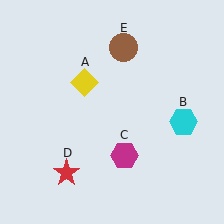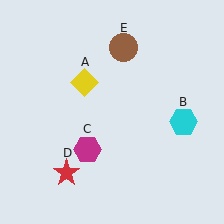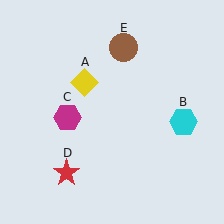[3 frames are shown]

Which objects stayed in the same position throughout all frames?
Yellow diamond (object A) and cyan hexagon (object B) and red star (object D) and brown circle (object E) remained stationary.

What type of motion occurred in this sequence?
The magenta hexagon (object C) rotated clockwise around the center of the scene.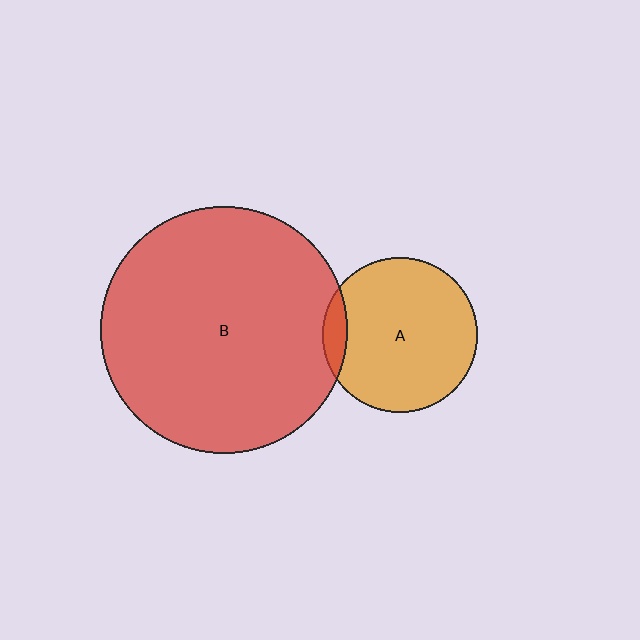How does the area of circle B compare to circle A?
Approximately 2.5 times.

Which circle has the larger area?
Circle B (red).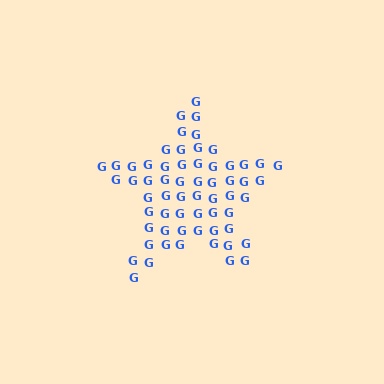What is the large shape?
The large shape is a star.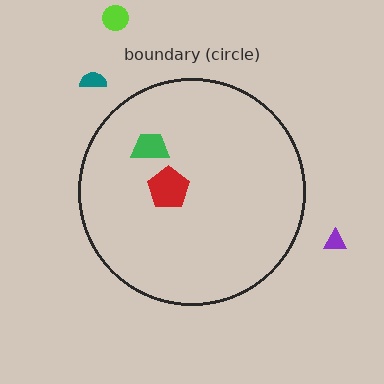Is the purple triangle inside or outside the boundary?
Outside.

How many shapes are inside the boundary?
2 inside, 3 outside.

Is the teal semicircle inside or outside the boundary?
Outside.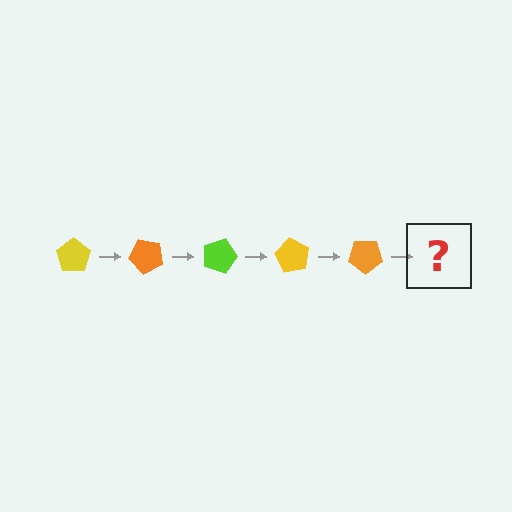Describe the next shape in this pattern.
It should be a lime pentagon, rotated 225 degrees from the start.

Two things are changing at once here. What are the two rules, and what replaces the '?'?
The two rules are that it rotates 45 degrees each step and the color cycles through yellow, orange, and lime. The '?' should be a lime pentagon, rotated 225 degrees from the start.